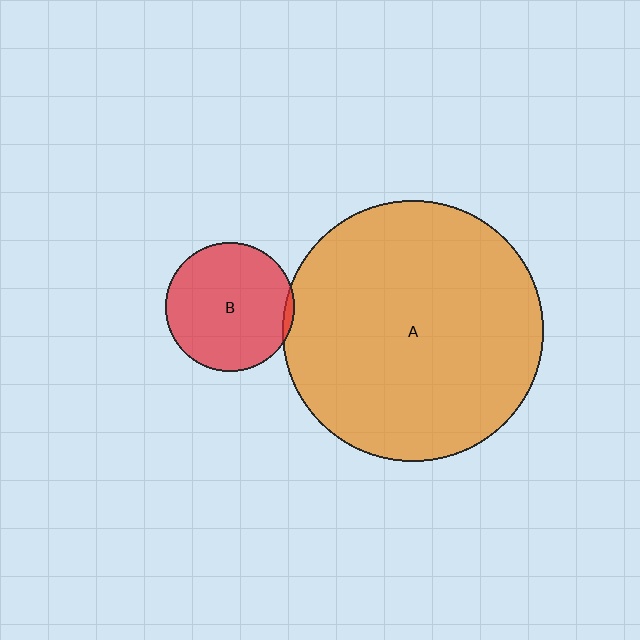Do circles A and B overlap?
Yes.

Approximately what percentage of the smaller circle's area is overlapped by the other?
Approximately 5%.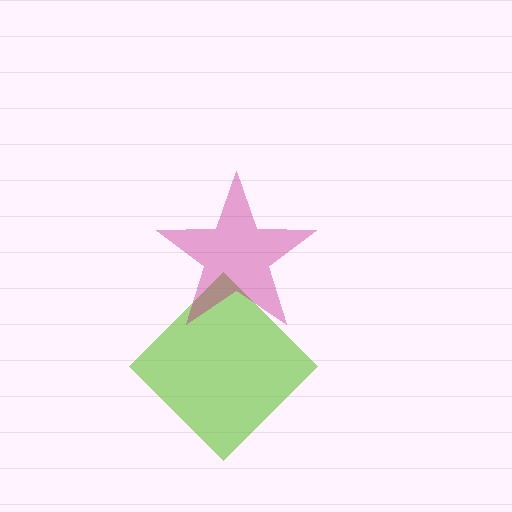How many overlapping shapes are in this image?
There are 2 overlapping shapes in the image.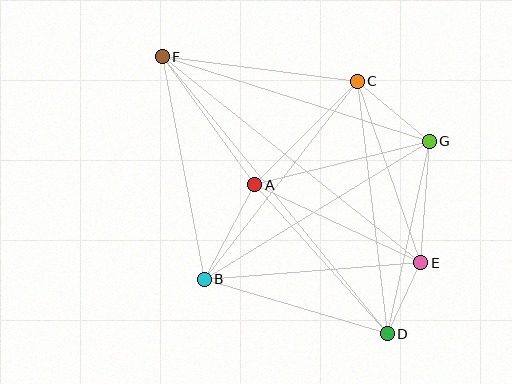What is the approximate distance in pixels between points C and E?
The distance between C and E is approximately 192 pixels.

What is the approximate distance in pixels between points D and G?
The distance between D and G is approximately 197 pixels.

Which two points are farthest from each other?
Points D and F are farthest from each other.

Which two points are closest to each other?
Points D and E are closest to each other.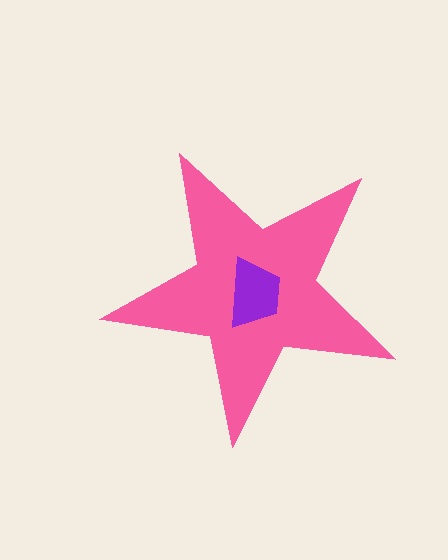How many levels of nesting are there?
2.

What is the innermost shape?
The purple trapezoid.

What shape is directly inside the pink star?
The purple trapezoid.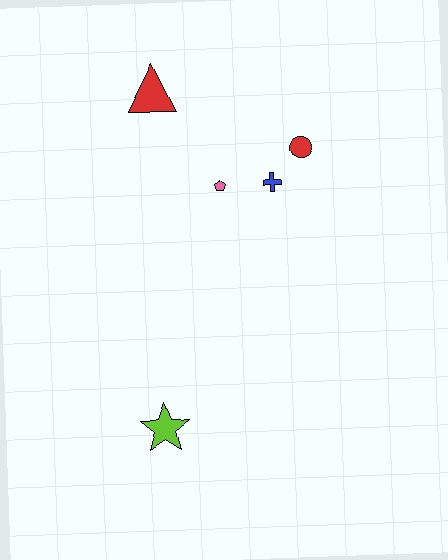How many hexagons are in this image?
There are no hexagons.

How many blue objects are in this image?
There is 1 blue object.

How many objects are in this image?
There are 5 objects.